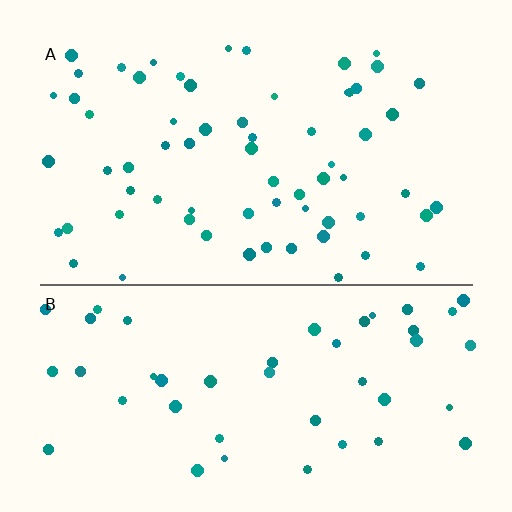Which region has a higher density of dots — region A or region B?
A (the top).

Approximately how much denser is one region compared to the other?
Approximately 1.4× — region A over region B.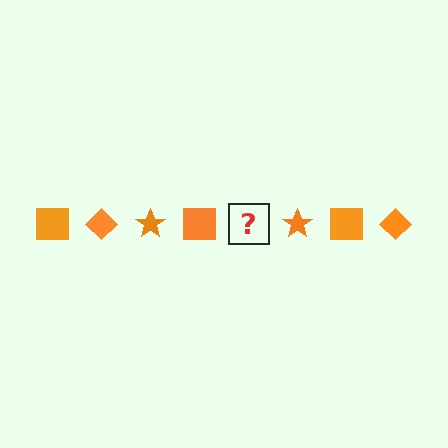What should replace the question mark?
The question mark should be replaced with an orange diamond.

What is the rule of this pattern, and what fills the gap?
The rule is that the pattern cycles through square, diamond, star shapes in orange. The gap should be filled with an orange diamond.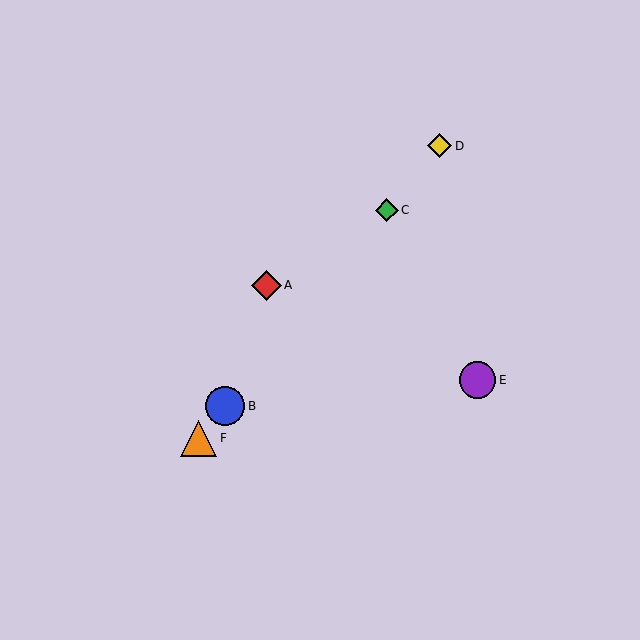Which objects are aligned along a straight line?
Objects B, C, D, F are aligned along a straight line.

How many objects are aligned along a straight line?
4 objects (B, C, D, F) are aligned along a straight line.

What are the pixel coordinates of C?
Object C is at (387, 210).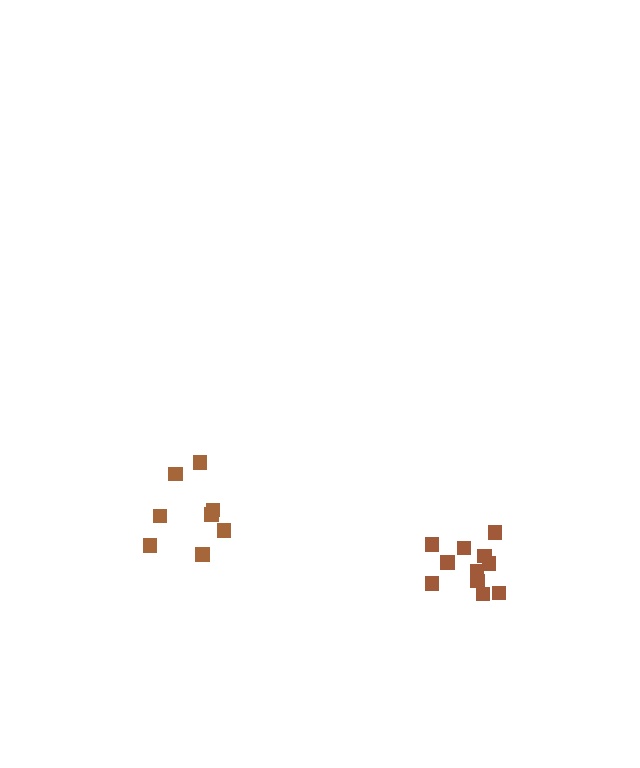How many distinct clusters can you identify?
There are 2 distinct clusters.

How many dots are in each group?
Group 1: 8 dots, Group 2: 11 dots (19 total).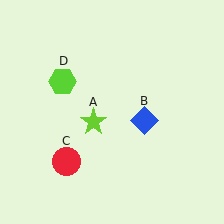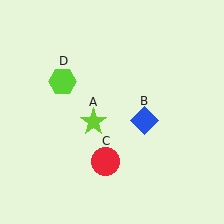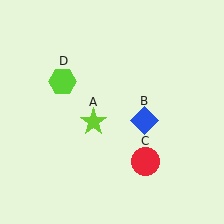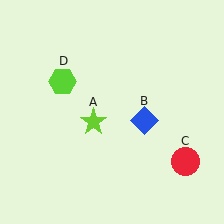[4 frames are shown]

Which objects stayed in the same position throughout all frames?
Lime star (object A) and blue diamond (object B) and lime hexagon (object D) remained stationary.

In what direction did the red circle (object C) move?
The red circle (object C) moved right.